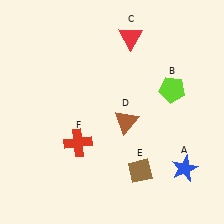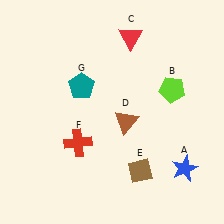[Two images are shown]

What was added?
A teal pentagon (G) was added in Image 2.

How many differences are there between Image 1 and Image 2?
There is 1 difference between the two images.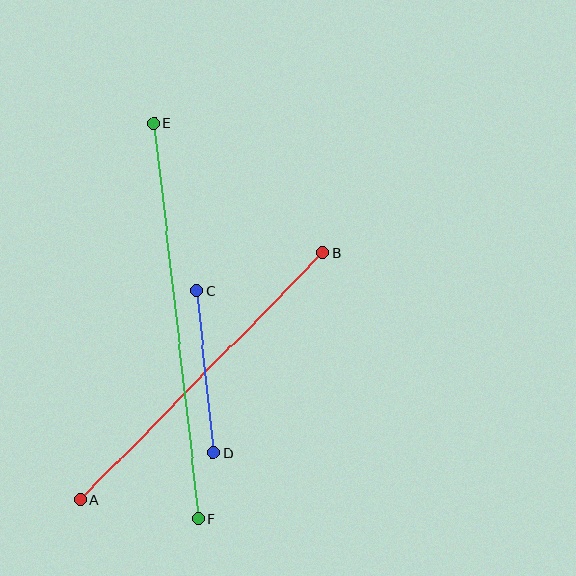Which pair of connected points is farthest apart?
Points E and F are farthest apart.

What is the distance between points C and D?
The distance is approximately 163 pixels.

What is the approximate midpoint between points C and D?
The midpoint is at approximately (205, 372) pixels.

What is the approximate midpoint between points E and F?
The midpoint is at approximately (176, 321) pixels.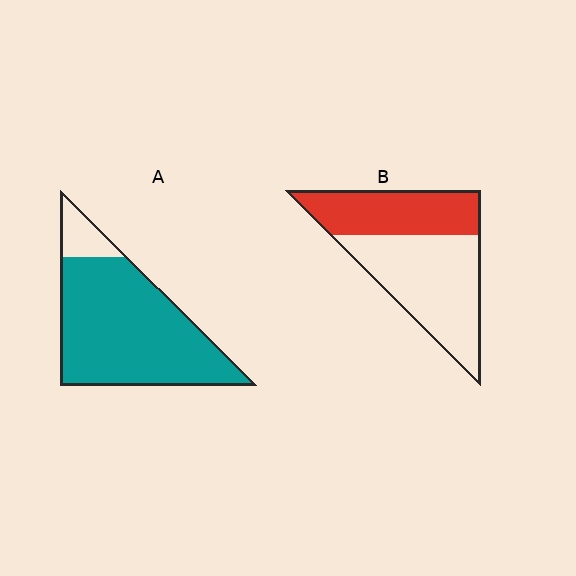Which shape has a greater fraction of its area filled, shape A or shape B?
Shape A.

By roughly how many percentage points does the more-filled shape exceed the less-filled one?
By roughly 50 percentage points (A over B).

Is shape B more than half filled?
No.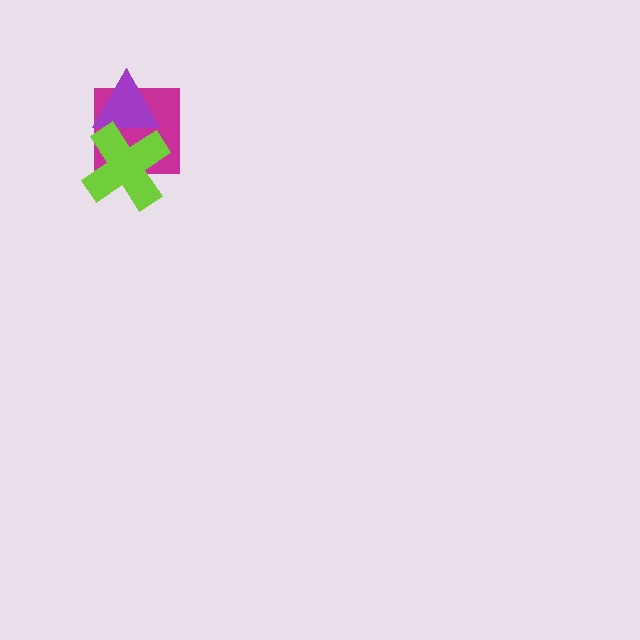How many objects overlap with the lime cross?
2 objects overlap with the lime cross.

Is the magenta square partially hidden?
Yes, it is partially covered by another shape.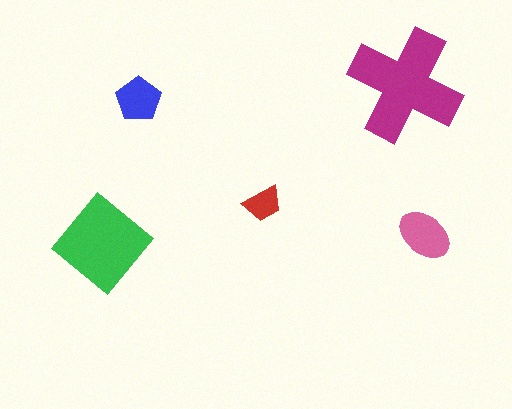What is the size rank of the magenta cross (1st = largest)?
1st.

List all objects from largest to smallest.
The magenta cross, the green diamond, the pink ellipse, the blue pentagon, the red trapezoid.